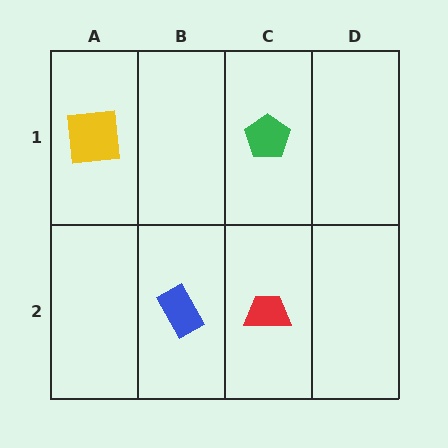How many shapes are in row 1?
2 shapes.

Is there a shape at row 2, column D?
No, that cell is empty.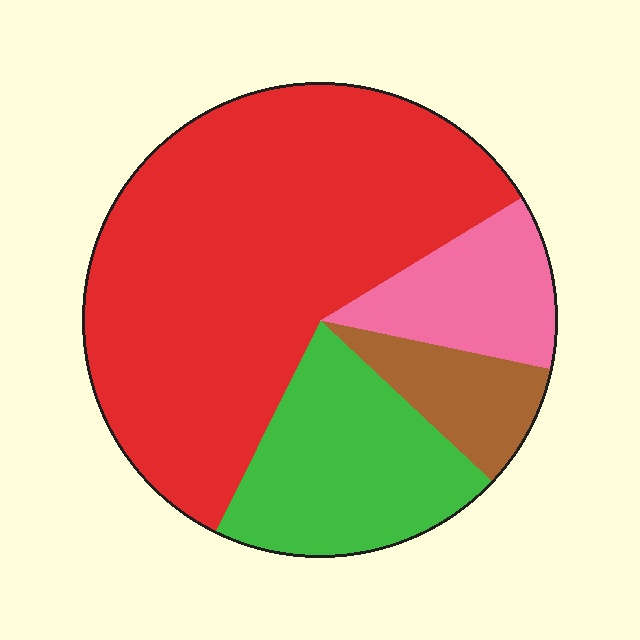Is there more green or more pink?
Green.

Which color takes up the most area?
Red, at roughly 60%.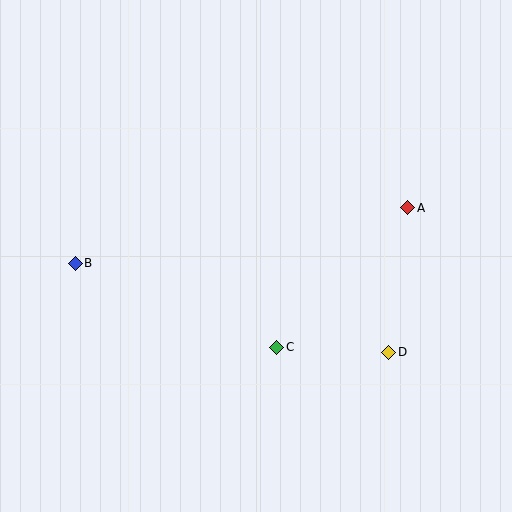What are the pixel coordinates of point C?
Point C is at (277, 347).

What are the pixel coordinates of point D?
Point D is at (389, 352).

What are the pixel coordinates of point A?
Point A is at (408, 208).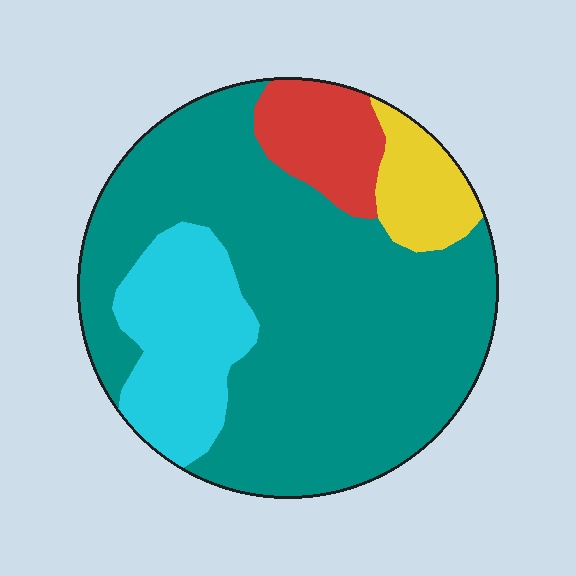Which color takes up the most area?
Teal, at roughly 65%.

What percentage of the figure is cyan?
Cyan covers 17% of the figure.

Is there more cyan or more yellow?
Cyan.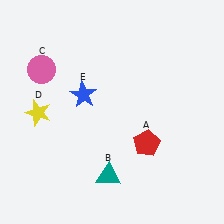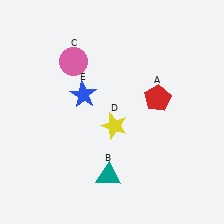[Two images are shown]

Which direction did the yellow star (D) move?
The yellow star (D) moved right.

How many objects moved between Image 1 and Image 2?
3 objects moved between the two images.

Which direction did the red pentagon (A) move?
The red pentagon (A) moved up.